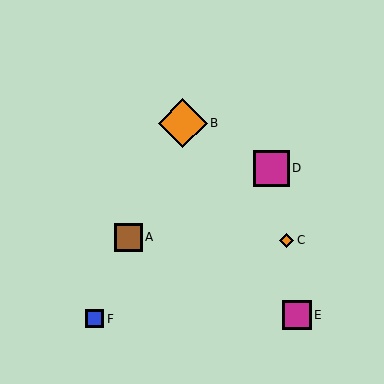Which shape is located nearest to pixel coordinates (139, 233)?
The brown square (labeled A) at (128, 237) is nearest to that location.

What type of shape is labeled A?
Shape A is a brown square.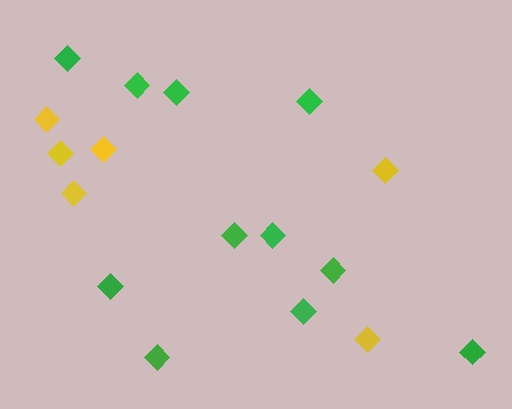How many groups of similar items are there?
There are 2 groups: one group of green diamonds (11) and one group of yellow diamonds (6).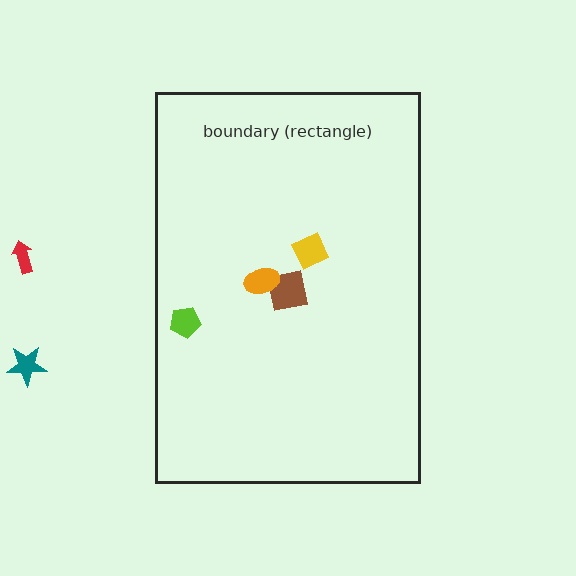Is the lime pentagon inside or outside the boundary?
Inside.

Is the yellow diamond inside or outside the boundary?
Inside.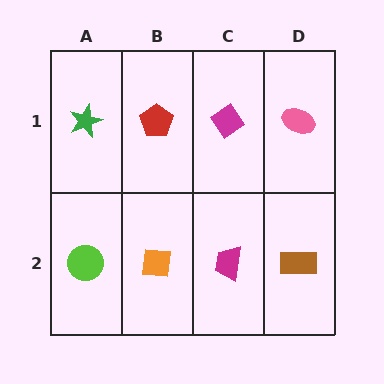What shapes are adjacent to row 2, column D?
A pink ellipse (row 1, column D), a magenta trapezoid (row 2, column C).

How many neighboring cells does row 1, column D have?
2.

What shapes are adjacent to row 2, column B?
A red pentagon (row 1, column B), a lime circle (row 2, column A), a magenta trapezoid (row 2, column C).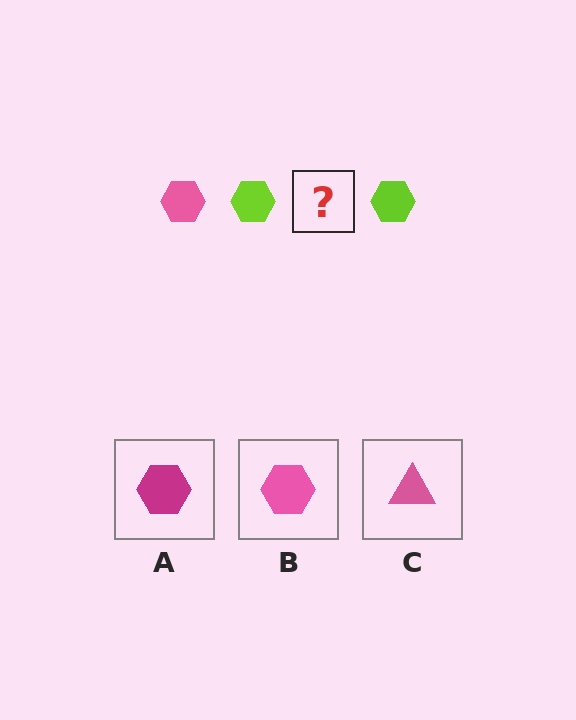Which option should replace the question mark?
Option B.